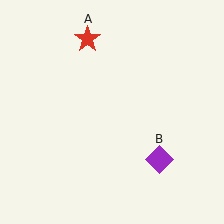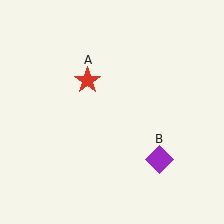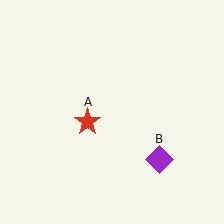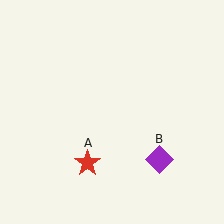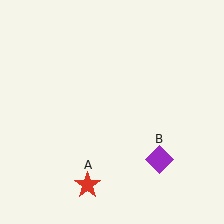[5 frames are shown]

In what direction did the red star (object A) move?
The red star (object A) moved down.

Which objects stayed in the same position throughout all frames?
Purple diamond (object B) remained stationary.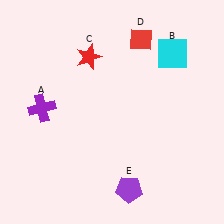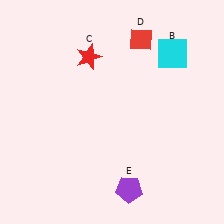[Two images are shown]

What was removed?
The purple cross (A) was removed in Image 2.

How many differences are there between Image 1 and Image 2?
There is 1 difference between the two images.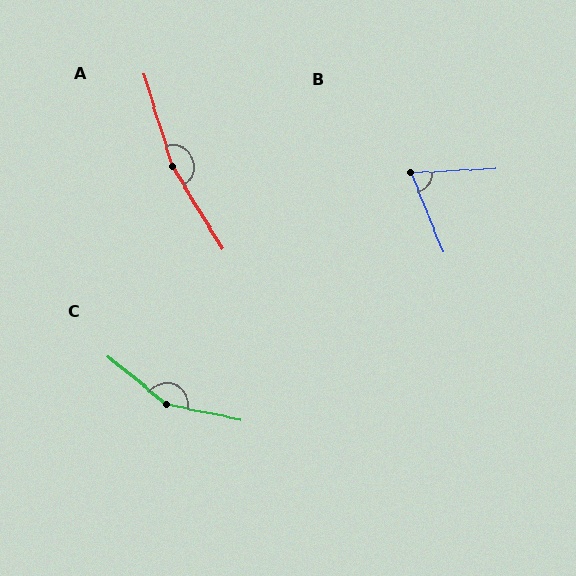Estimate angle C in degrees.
Approximately 152 degrees.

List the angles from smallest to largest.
B (71°), C (152°), A (165°).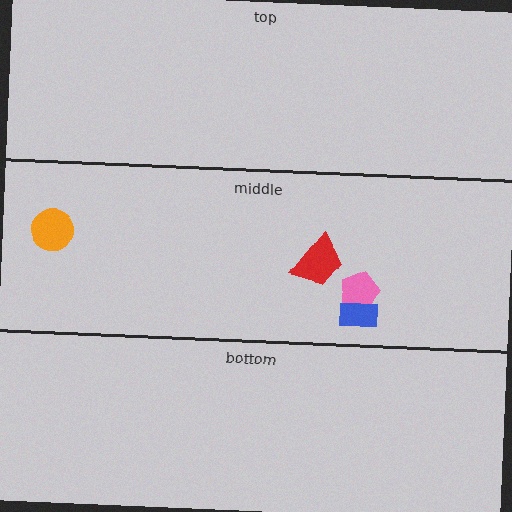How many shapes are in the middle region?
4.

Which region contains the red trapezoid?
The middle region.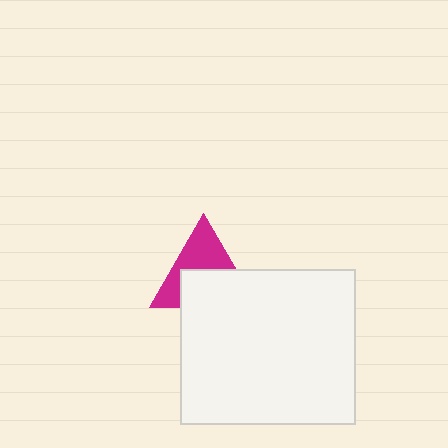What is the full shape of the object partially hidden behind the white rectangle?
The partially hidden object is a magenta triangle.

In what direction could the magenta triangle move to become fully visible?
The magenta triangle could move up. That would shift it out from behind the white rectangle entirely.